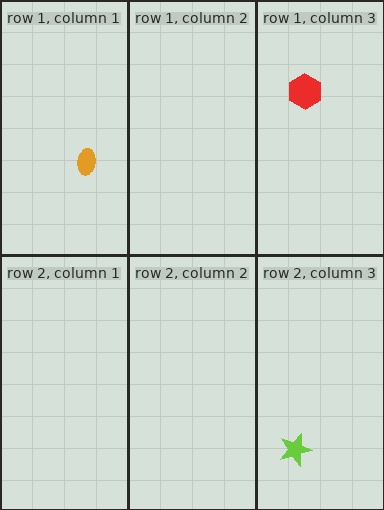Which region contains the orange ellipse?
The row 1, column 1 region.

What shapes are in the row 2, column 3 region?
The lime star.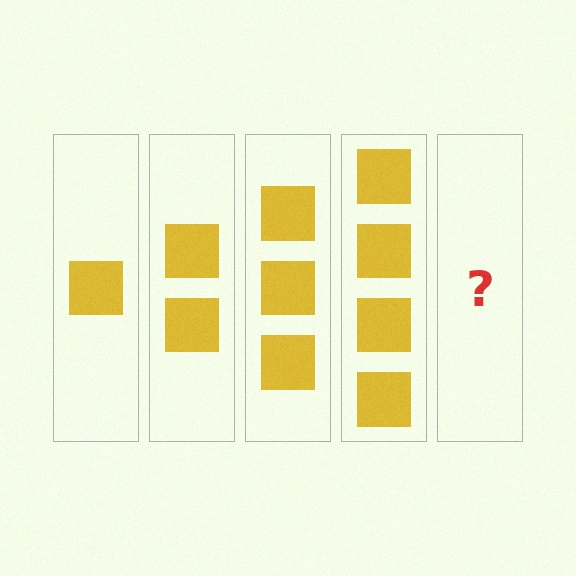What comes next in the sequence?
The next element should be 5 squares.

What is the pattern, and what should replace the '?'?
The pattern is that each step adds one more square. The '?' should be 5 squares.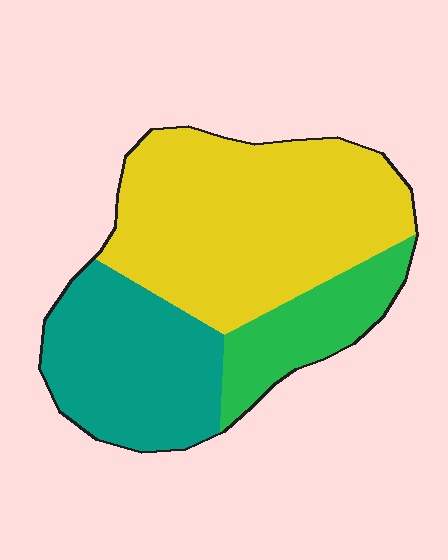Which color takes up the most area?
Yellow, at roughly 55%.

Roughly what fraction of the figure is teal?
Teal takes up between a sixth and a third of the figure.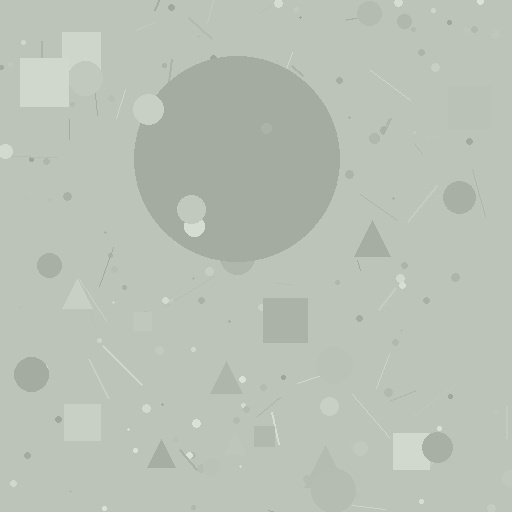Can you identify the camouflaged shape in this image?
The camouflaged shape is a circle.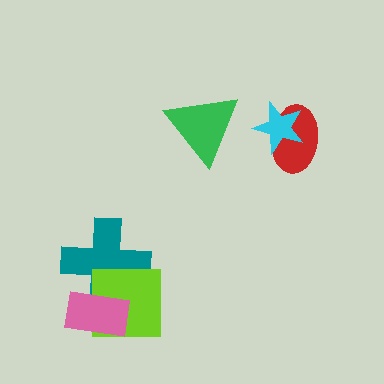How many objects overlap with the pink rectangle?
2 objects overlap with the pink rectangle.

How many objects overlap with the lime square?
2 objects overlap with the lime square.